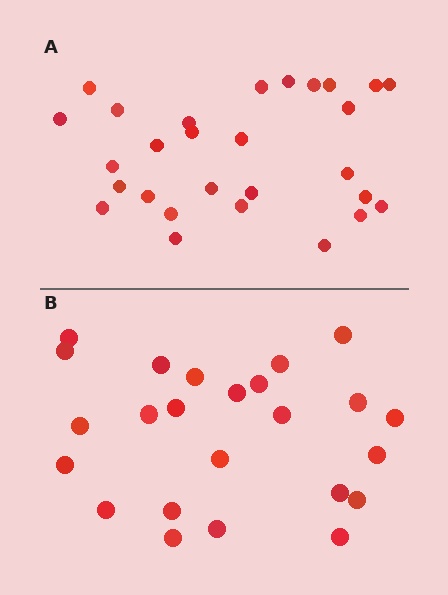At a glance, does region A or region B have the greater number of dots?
Region A (the top region) has more dots.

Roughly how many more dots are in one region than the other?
Region A has about 4 more dots than region B.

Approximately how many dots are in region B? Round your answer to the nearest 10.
About 20 dots. (The exact count is 24, which rounds to 20.)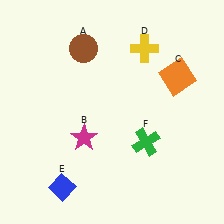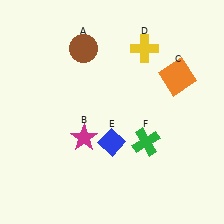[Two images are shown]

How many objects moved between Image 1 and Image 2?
1 object moved between the two images.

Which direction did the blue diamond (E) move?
The blue diamond (E) moved right.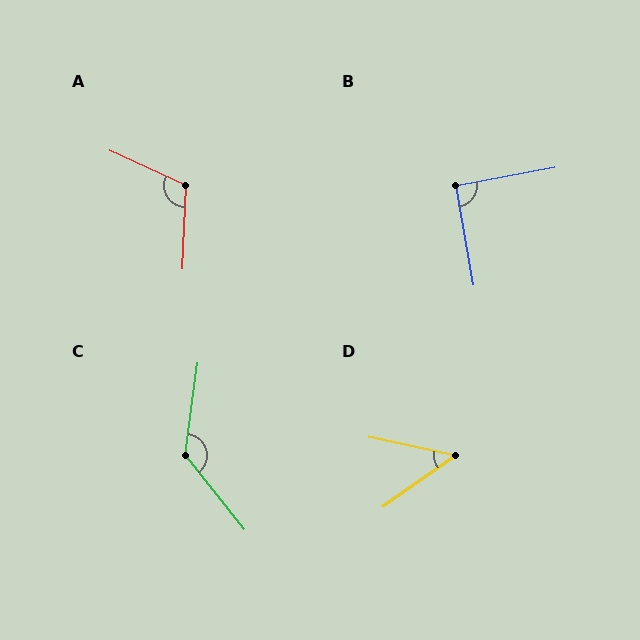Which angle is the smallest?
D, at approximately 48 degrees.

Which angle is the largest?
C, at approximately 134 degrees.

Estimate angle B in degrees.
Approximately 91 degrees.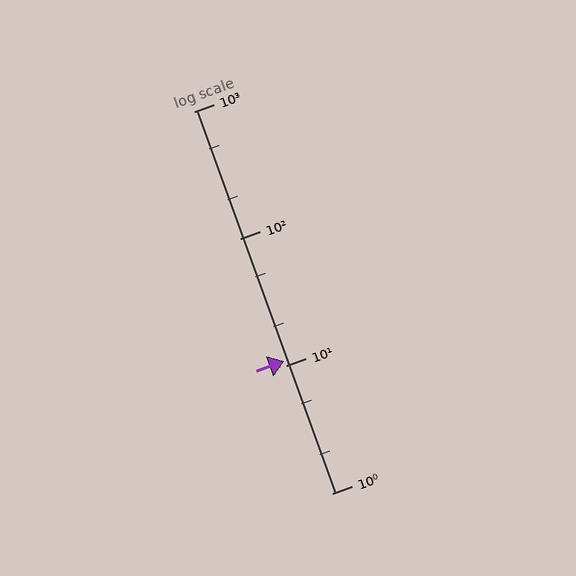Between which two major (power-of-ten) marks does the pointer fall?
The pointer is between 10 and 100.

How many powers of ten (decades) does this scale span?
The scale spans 3 decades, from 1 to 1000.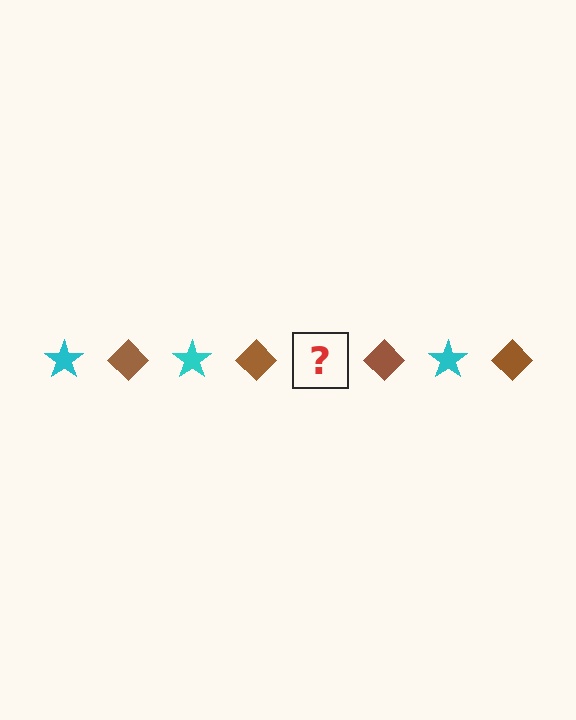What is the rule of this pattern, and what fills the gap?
The rule is that the pattern alternates between cyan star and brown diamond. The gap should be filled with a cyan star.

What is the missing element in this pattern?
The missing element is a cyan star.